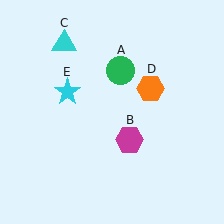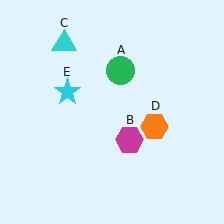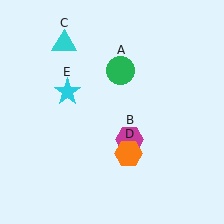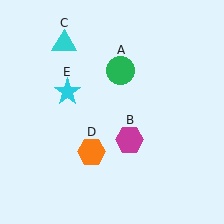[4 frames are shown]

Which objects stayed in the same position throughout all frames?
Green circle (object A) and magenta hexagon (object B) and cyan triangle (object C) and cyan star (object E) remained stationary.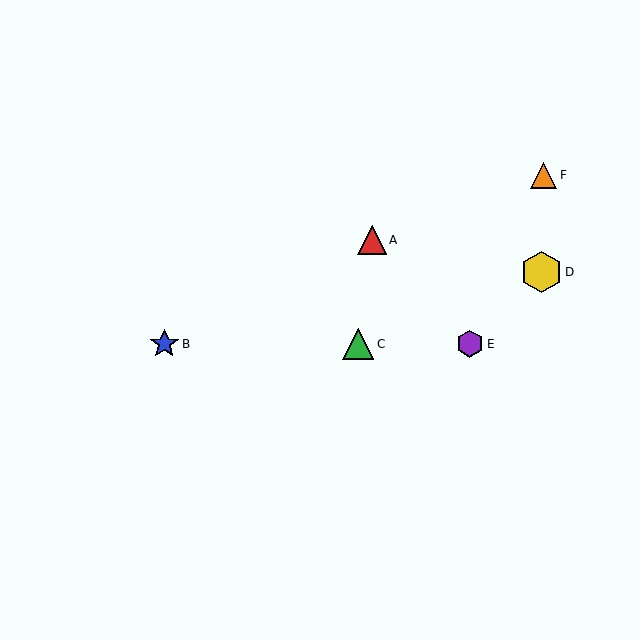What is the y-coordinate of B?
Object B is at y≈344.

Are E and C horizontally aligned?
Yes, both are at y≈344.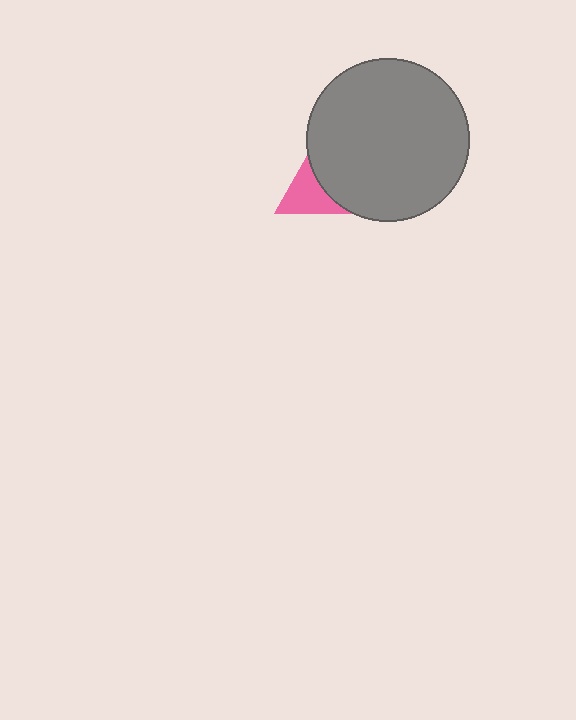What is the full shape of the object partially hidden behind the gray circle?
The partially hidden object is a pink triangle.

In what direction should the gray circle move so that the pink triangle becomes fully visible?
The gray circle should move right. That is the shortest direction to clear the overlap and leave the pink triangle fully visible.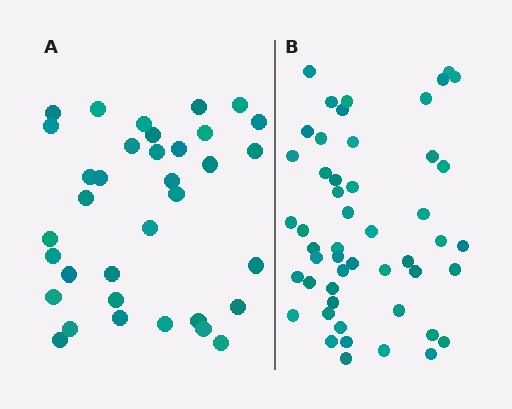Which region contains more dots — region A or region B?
Region B (the right region) has more dots.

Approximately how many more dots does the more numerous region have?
Region B has approximately 15 more dots than region A.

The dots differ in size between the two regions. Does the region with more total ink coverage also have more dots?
No. Region A has more total ink coverage because its dots are larger, but region B actually contains more individual dots. Total area can be misleading — the number of items is what matters here.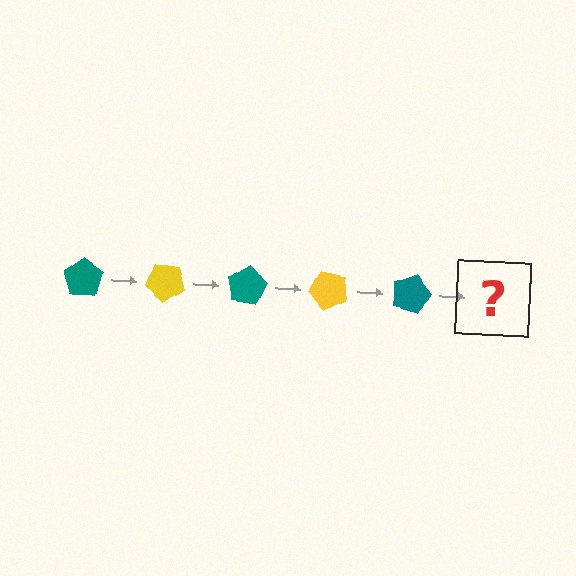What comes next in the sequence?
The next element should be a yellow pentagon, rotated 200 degrees from the start.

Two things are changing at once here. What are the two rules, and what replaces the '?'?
The two rules are that it rotates 40 degrees each step and the color cycles through teal and yellow. The '?' should be a yellow pentagon, rotated 200 degrees from the start.